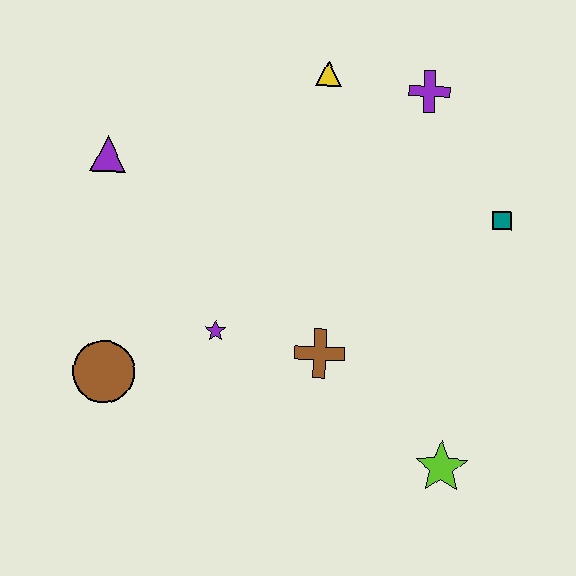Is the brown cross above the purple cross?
No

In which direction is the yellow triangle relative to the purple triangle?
The yellow triangle is to the right of the purple triangle.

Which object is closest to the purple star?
The brown cross is closest to the purple star.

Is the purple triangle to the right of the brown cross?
No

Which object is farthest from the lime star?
The purple triangle is farthest from the lime star.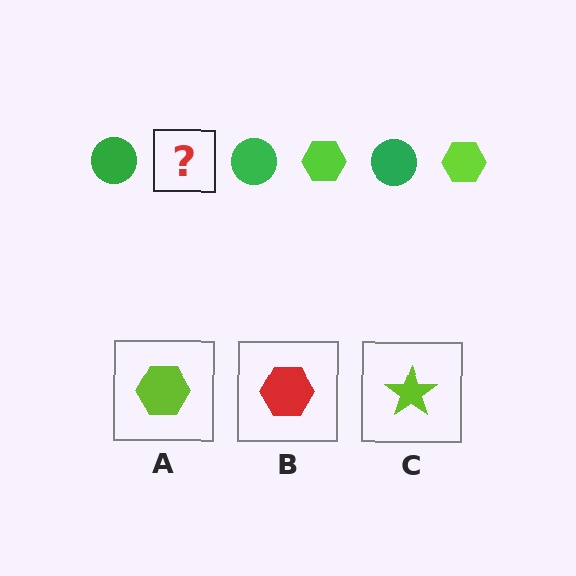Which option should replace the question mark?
Option A.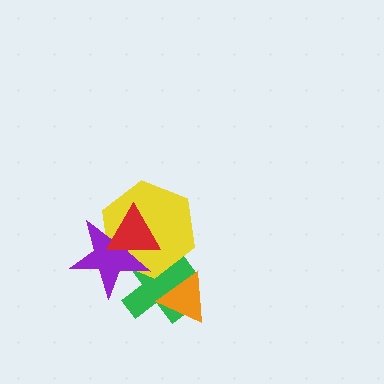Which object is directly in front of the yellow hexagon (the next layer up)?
The purple star is directly in front of the yellow hexagon.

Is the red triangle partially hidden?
No, no other shape covers it.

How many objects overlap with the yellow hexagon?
3 objects overlap with the yellow hexagon.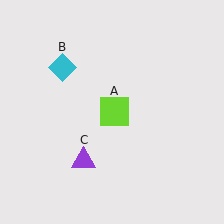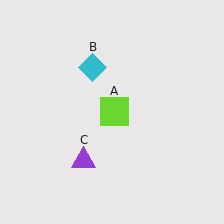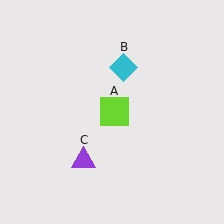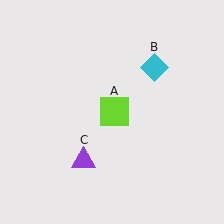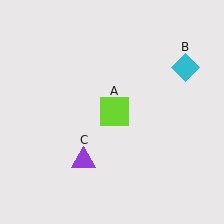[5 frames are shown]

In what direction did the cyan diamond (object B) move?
The cyan diamond (object B) moved right.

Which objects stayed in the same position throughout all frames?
Lime square (object A) and purple triangle (object C) remained stationary.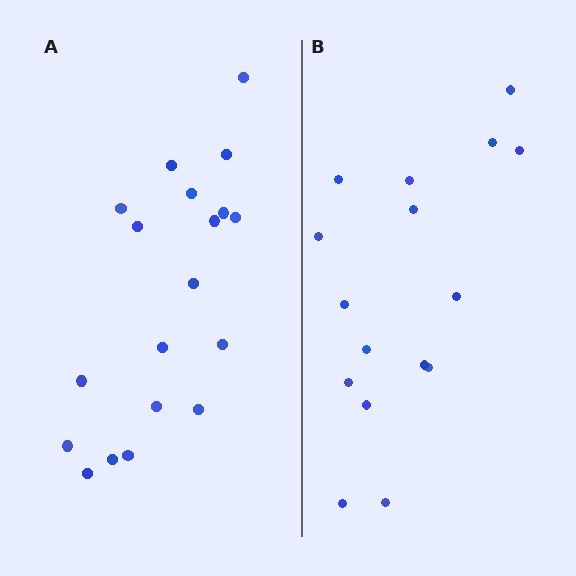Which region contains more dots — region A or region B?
Region A (the left region) has more dots.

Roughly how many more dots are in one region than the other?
Region A has just a few more — roughly 2 or 3 more dots than region B.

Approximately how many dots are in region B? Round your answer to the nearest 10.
About 20 dots. (The exact count is 16, which rounds to 20.)